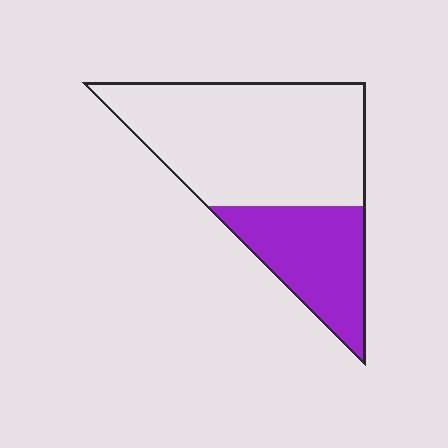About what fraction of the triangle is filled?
About one third (1/3).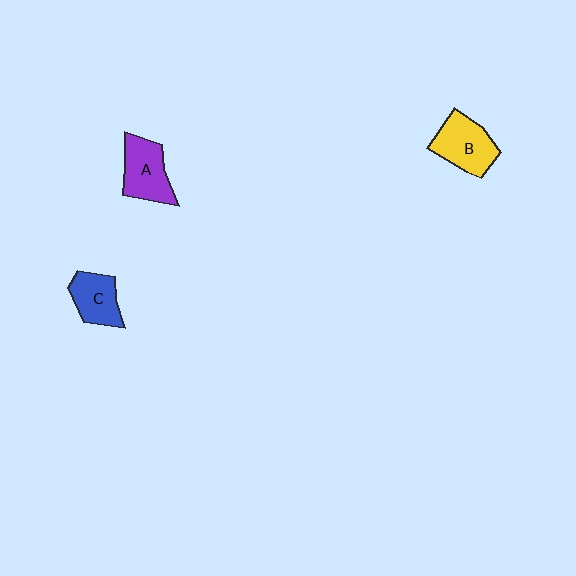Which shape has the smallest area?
Shape C (blue).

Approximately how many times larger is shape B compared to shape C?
Approximately 1.3 times.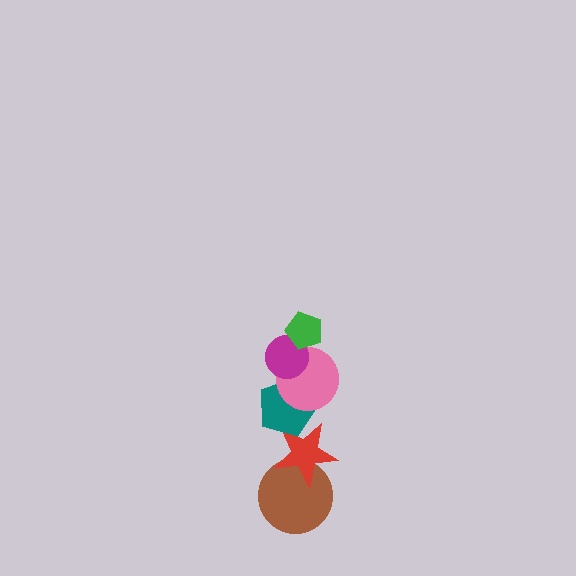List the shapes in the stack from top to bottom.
From top to bottom: the green pentagon, the magenta circle, the pink circle, the teal pentagon, the red star, the brown circle.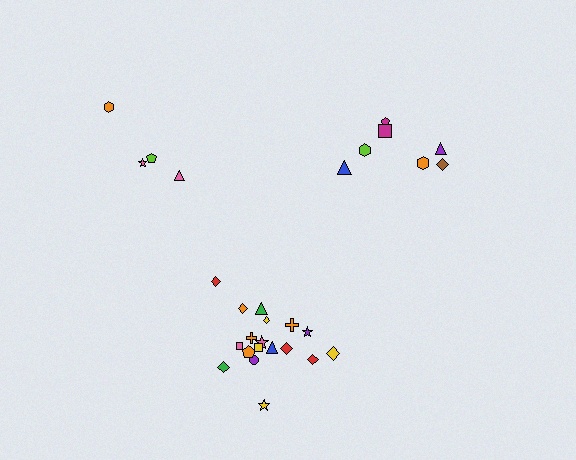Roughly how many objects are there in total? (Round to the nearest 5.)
Roughly 30 objects in total.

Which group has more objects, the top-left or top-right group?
The top-right group.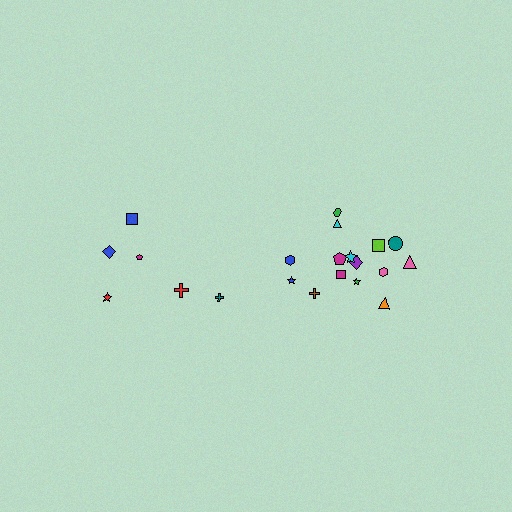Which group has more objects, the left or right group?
The right group.